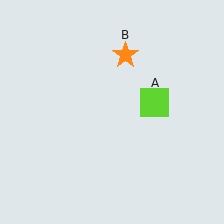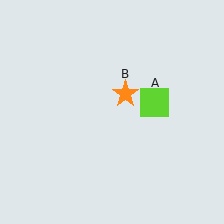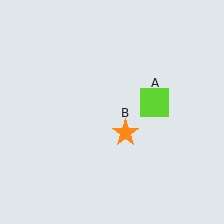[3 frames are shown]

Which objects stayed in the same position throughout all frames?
Lime square (object A) remained stationary.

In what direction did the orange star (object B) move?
The orange star (object B) moved down.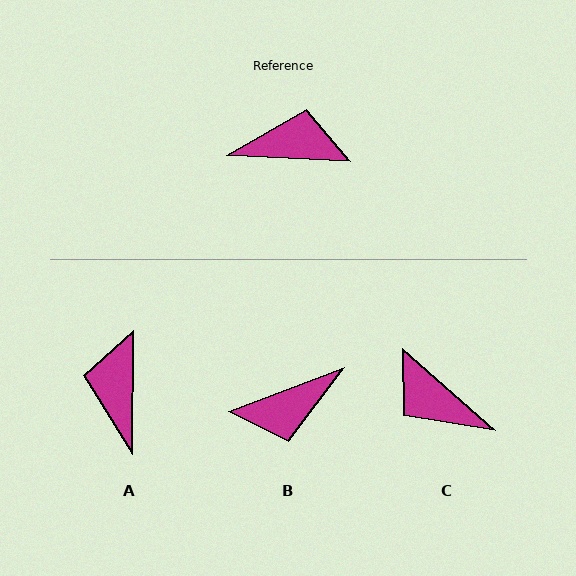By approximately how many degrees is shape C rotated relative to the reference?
Approximately 141 degrees counter-clockwise.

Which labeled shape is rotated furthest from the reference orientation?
B, about 156 degrees away.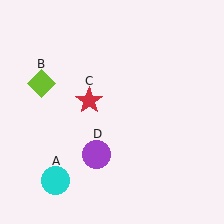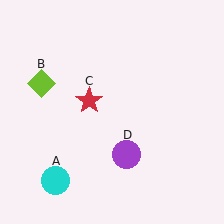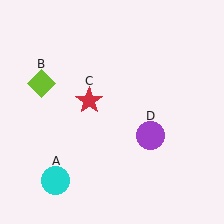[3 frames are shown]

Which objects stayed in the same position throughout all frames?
Cyan circle (object A) and lime diamond (object B) and red star (object C) remained stationary.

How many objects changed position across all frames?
1 object changed position: purple circle (object D).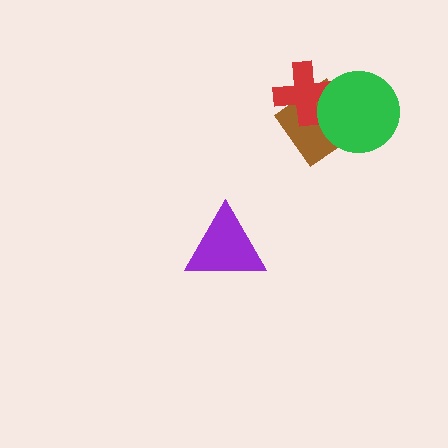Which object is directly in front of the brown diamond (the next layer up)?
The red cross is directly in front of the brown diamond.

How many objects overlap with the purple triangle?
0 objects overlap with the purple triangle.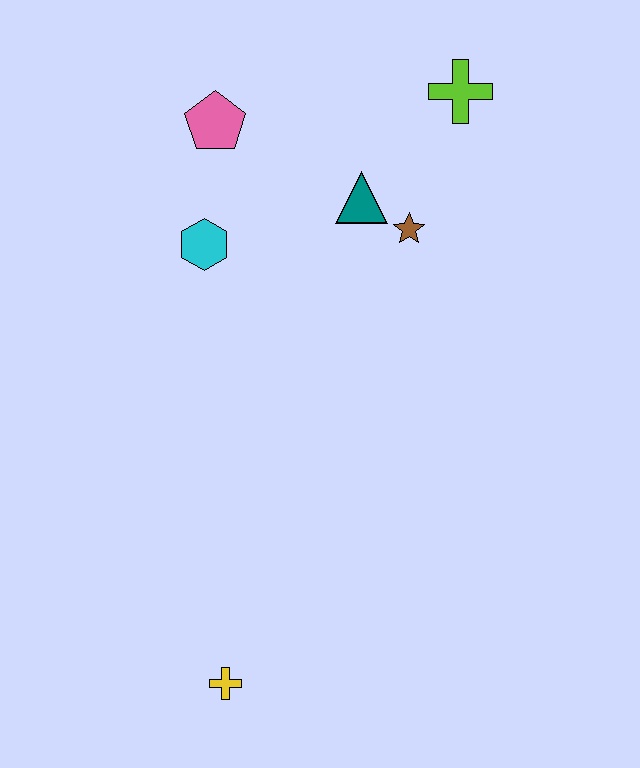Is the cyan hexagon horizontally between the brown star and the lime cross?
No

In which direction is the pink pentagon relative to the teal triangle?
The pink pentagon is to the left of the teal triangle.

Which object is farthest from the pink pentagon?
The yellow cross is farthest from the pink pentagon.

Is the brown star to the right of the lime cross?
No